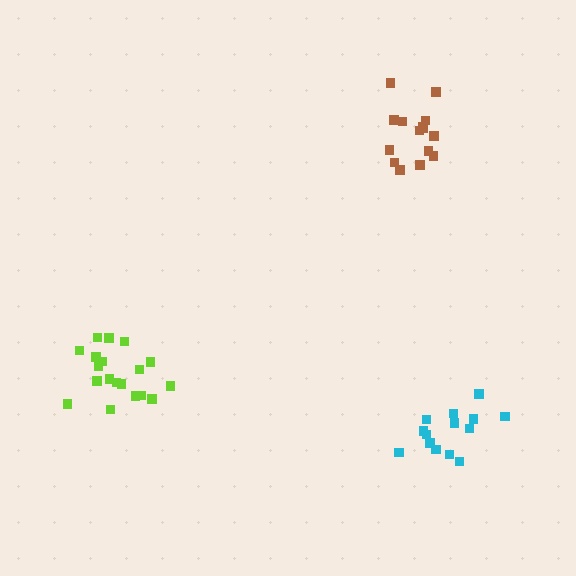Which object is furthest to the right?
The cyan cluster is rightmost.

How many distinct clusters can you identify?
There are 3 distinct clusters.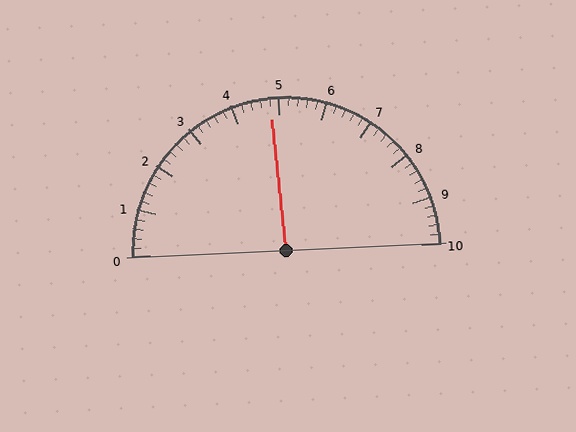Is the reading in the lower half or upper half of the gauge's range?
The reading is in the lower half of the range (0 to 10).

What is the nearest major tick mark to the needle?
The nearest major tick mark is 5.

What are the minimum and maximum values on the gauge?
The gauge ranges from 0 to 10.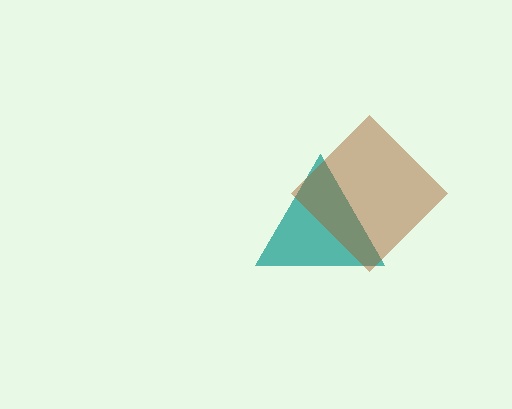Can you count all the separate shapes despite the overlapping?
Yes, there are 2 separate shapes.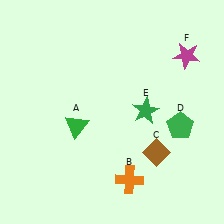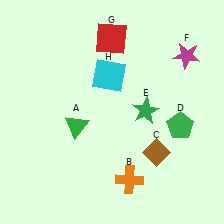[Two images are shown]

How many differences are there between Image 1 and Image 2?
There are 2 differences between the two images.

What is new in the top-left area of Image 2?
A red square (G) was added in the top-left area of Image 2.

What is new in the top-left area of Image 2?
A cyan square (H) was added in the top-left area of Image 2.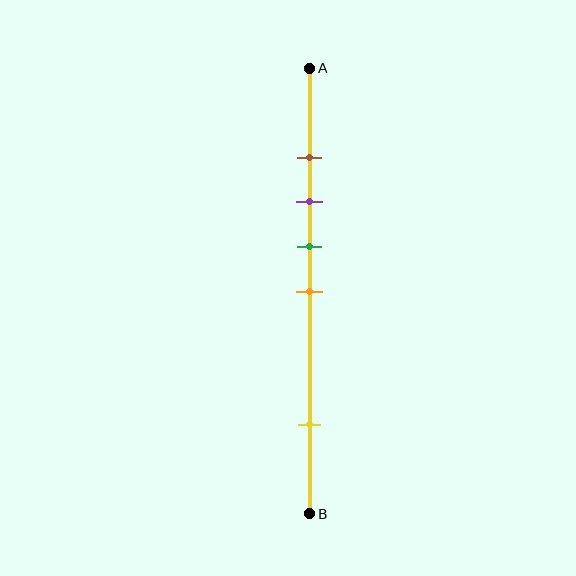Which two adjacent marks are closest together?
The brown and purple marks are the closest adjacent pair.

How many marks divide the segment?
There are 5 marks dividing the segment.